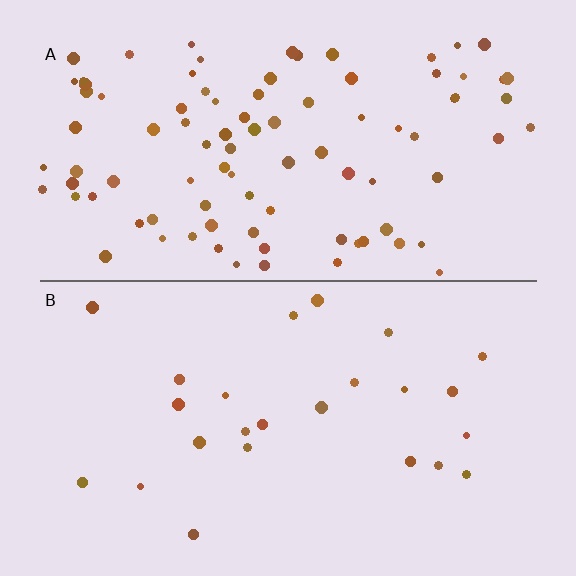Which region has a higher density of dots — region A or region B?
A (the top).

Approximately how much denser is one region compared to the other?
Approximately 3.7× — region A over region B.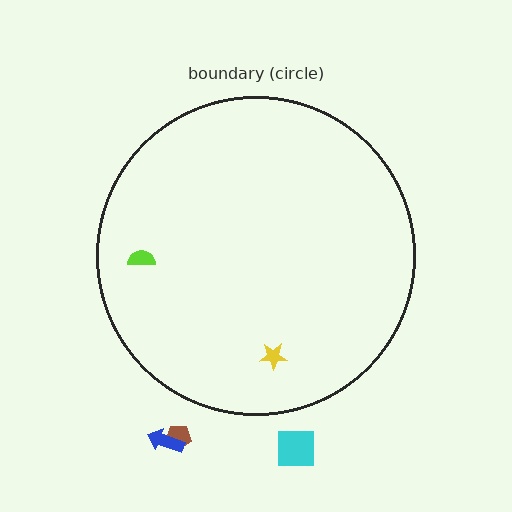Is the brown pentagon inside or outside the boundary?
Outside.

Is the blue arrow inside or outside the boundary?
Outside.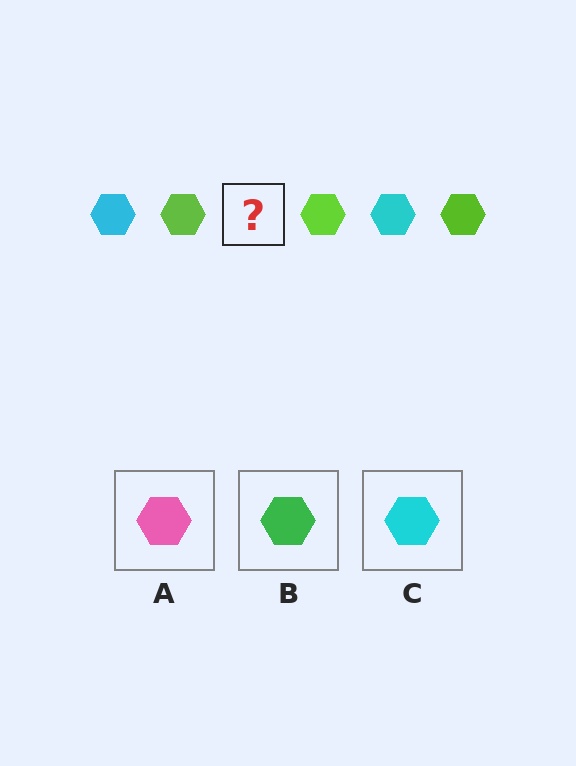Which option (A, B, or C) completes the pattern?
C.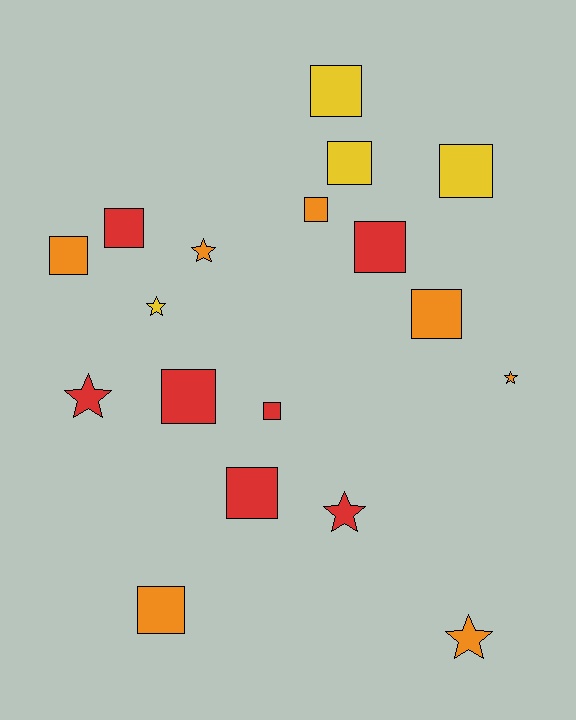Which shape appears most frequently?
Square, with 12 objects.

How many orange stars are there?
There are 3 orange stars.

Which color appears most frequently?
Orange, with 7 objects.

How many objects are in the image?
There are 18 objects.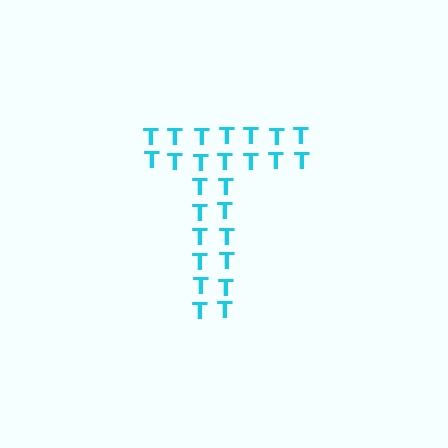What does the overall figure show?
The overall figure shows the letter T.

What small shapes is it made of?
It is made of small letter T's.